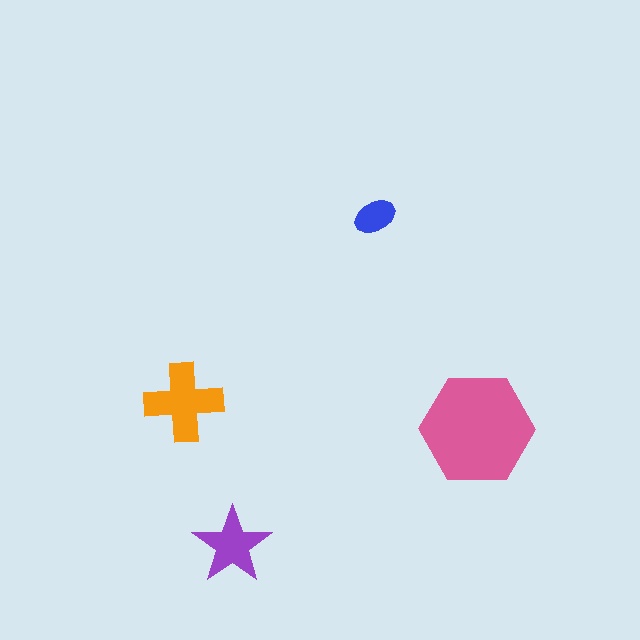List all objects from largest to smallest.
The pink hexagon, the orange cross, the purple star, the blue ellipse.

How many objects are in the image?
There are 4 objects in the image.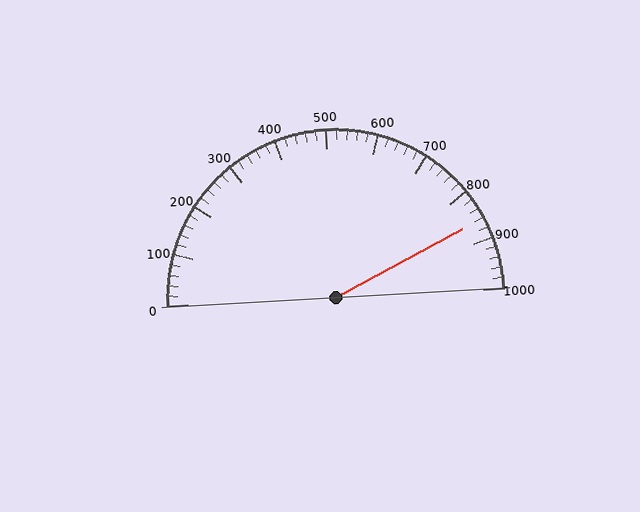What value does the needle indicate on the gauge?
The needle indicates approximately 860.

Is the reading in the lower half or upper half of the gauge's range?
The reading is in the upper half of the range (0 to 1000).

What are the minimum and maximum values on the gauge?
The gauge ranges from 0 to 1000.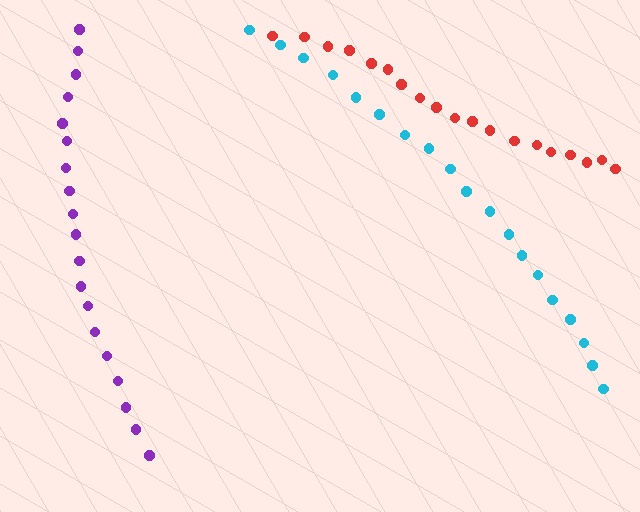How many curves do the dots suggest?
There are 3 distinct paths.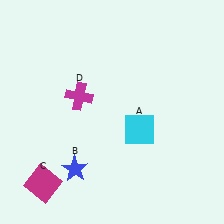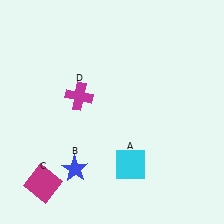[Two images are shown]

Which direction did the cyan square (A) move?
The cyan square (A) moved down.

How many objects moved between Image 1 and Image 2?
1 object moved between the two images.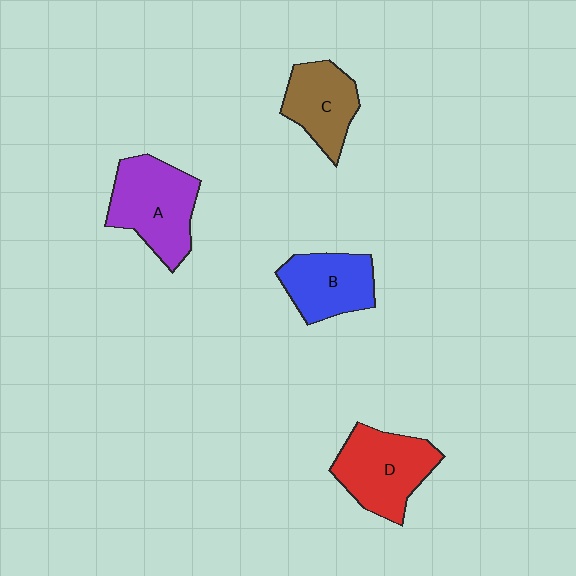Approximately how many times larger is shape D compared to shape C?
Approximately 1.3 times.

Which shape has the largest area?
Shape A (purple).